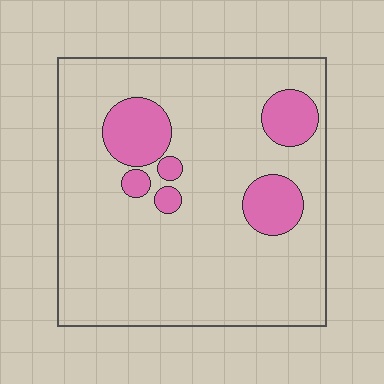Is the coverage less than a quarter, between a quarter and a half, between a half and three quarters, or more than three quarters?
Less than a quarter.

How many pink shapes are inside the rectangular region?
6.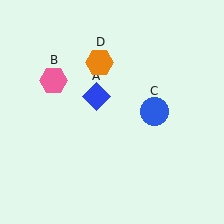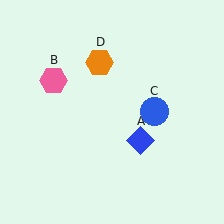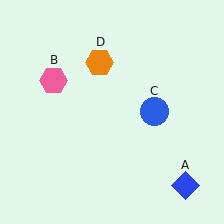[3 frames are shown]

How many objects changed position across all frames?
1 object changed position: blue diamond (object A).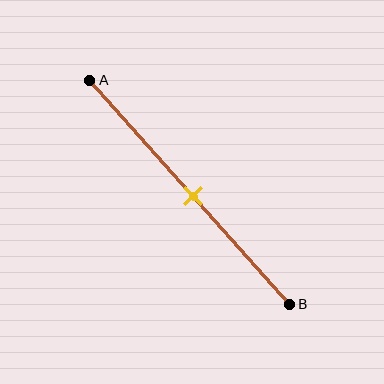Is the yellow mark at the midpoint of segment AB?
Yes, the mark is approximately at the midpoint.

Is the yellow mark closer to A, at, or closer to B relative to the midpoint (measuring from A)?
The yellow mark is approximately at the midpoint of segment AB.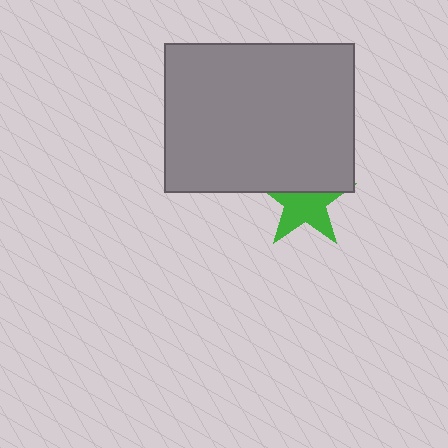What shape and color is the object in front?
The object in front is a gray rectangle.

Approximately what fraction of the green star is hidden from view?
Roughly 41% of the green star is hidden behind the gray rectangle.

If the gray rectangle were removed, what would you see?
You would see the complete green star.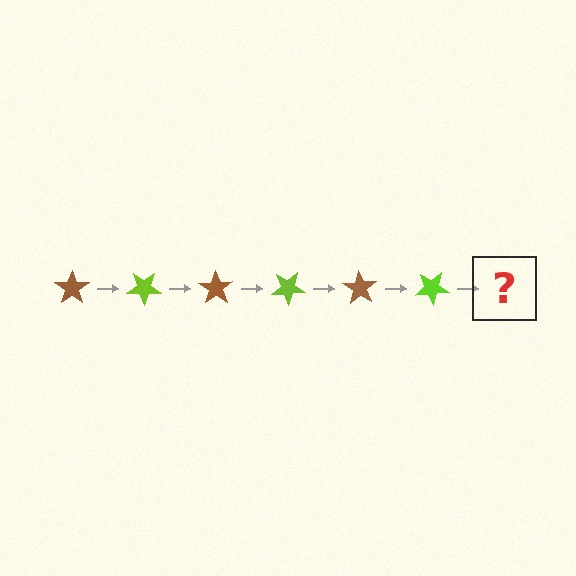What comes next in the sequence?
The next element should be a brown star, rotated 210 degrees from the start.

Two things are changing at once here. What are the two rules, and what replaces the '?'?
The two rules are that it rotates 35 degrees each step and the color cycles through brown and lime. The '?' should be a brown star, rotated 210 degrees from the start.